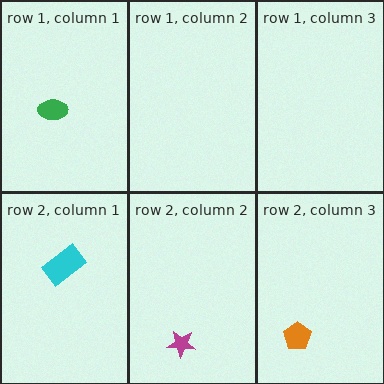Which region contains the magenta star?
The row 2, column 2 region.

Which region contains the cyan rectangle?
The row 2, column 1 region.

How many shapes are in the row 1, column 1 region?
1.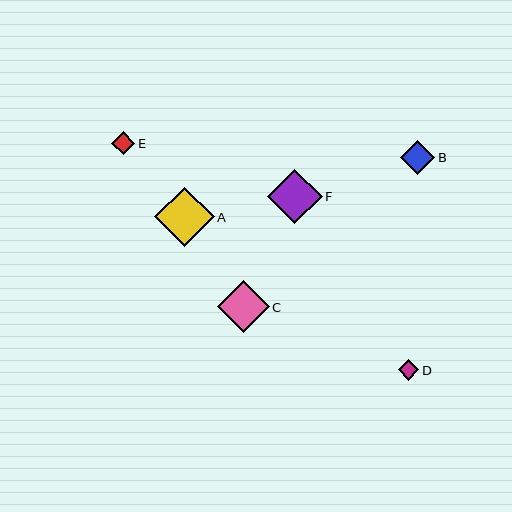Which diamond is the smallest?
Diamond D is the smallest with a size of approximately 21 pixels.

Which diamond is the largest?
Diamond A is the largest with a size of approximately 59 pixels.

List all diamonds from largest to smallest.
From largest to smallest: A, F, C, B, E, D.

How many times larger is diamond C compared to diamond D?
Diamond C is approximately 2.5 times the size of diamond D.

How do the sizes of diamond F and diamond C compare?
Diamond F and diamond C are approximately the same size.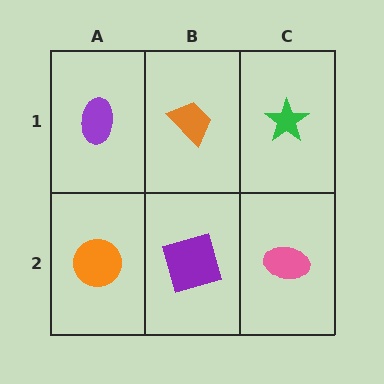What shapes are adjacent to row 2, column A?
A purple ellipse (row 1, column A), a purple square (row 2, column B).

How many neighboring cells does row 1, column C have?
2.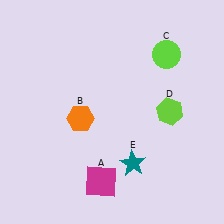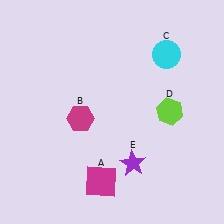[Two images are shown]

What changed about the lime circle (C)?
In Image 1, C is lime. In Image 2, it changed to cyan.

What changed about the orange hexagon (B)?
In Image 1, B is orange. In Image 2, it changed to magenta.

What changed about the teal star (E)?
In Image 1, E is teal. In Image 2, it changed to purple.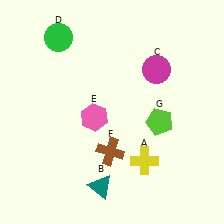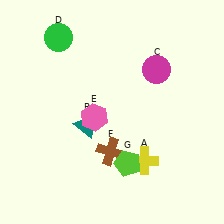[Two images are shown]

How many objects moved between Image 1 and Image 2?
2 objects moved between the two images.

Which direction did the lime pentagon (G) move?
The lime pentagon (G) moved down.